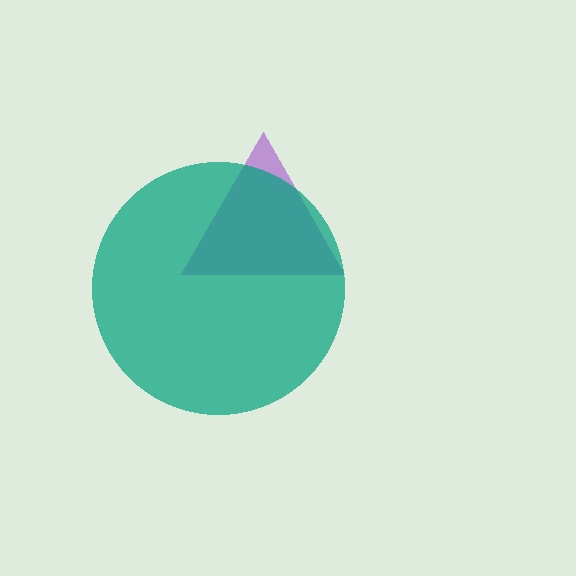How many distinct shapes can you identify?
There are 2 distinct shapes: a purple triangle, a teal circle.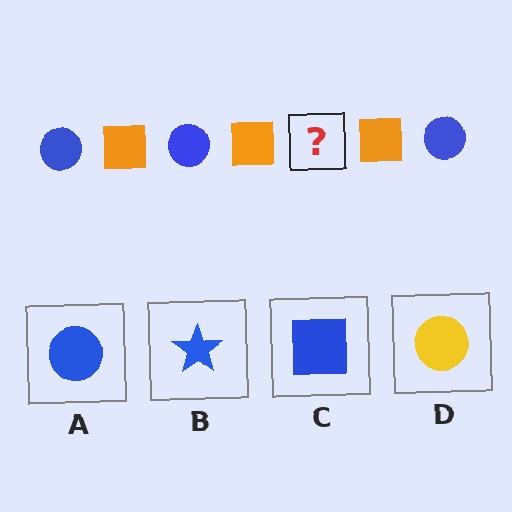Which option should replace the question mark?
Option A.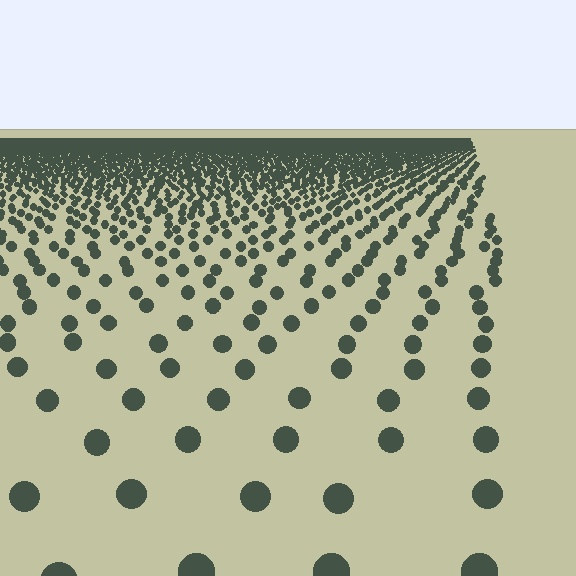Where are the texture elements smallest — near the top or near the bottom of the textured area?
Near the top.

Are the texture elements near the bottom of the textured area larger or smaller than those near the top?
Larger. Near the bottom, elements are closer to the viewer and appear at a bigger on-screen size.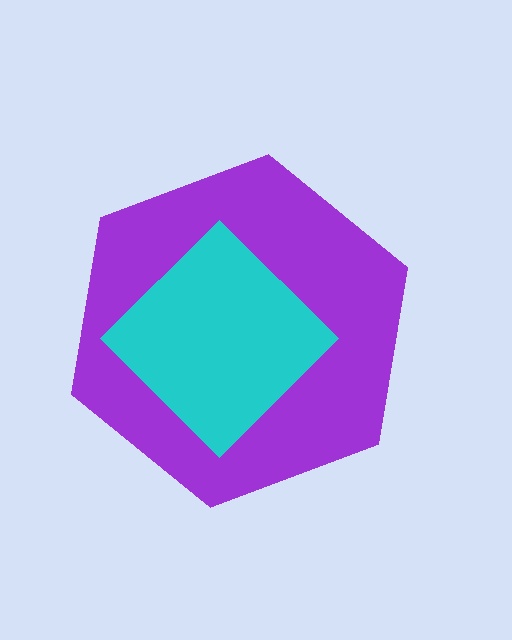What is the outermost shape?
The purple hexagon.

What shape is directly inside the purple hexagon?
The cyan diamond.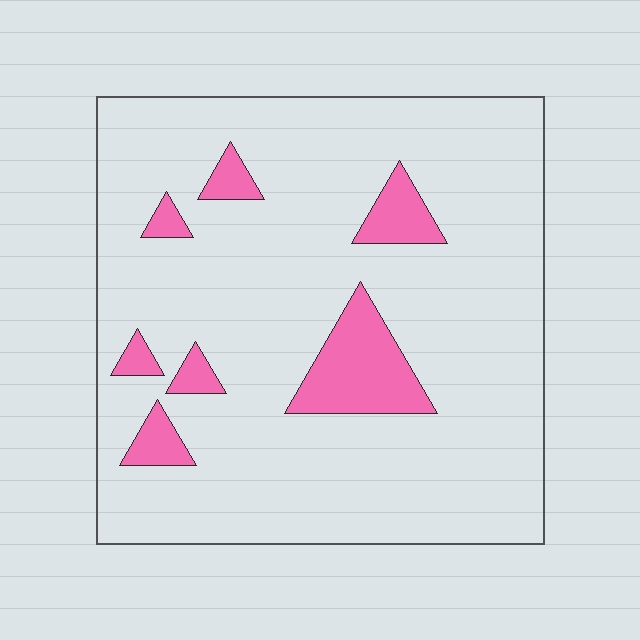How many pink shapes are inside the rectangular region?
7.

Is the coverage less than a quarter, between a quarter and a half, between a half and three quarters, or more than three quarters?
Less than a quarter.